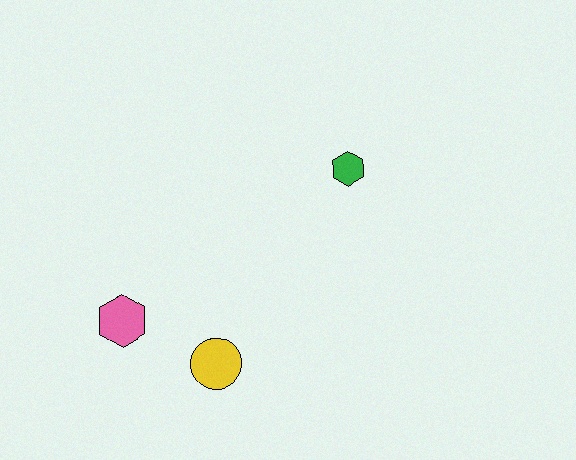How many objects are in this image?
There are 3 objects.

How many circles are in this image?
There is 1 circle.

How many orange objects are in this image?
There are no orange objects.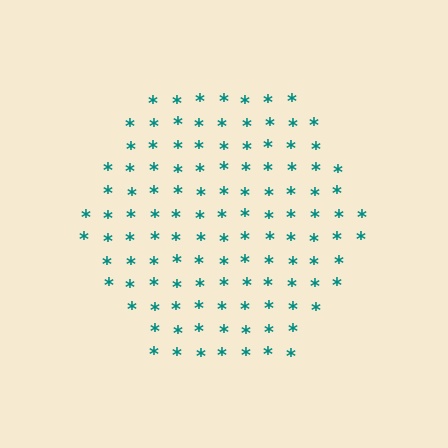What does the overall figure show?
The overall figure shows a hexagon.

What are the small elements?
The small elements are asterisks.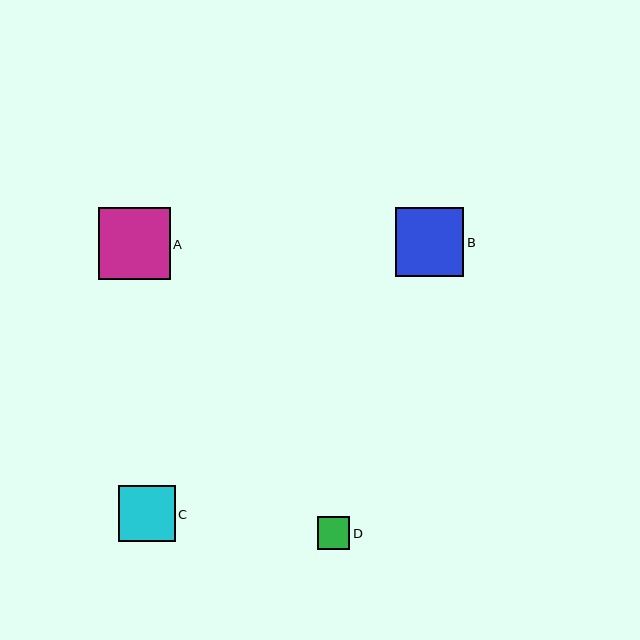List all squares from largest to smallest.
From largest to smallest: A, B, C, D.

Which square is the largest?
Square A is the largest with a size of approximately 72 pixels.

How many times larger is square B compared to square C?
Square B is approximately 1.2 times the size of square C.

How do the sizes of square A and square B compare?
Square A and square B are approximately the same size.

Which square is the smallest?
Square D is the smallest with a size of approximately 33 pixels.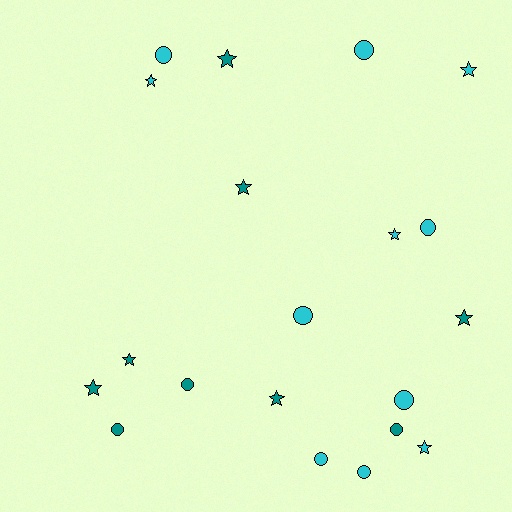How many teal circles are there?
There are 3 teal circles.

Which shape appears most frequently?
Star, with 10 objects.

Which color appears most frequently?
Cyan, with 11 objects.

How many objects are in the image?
There are 20 objects.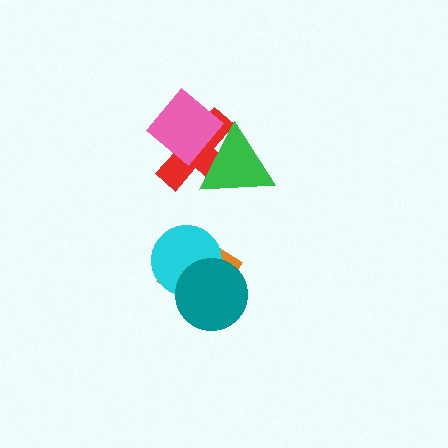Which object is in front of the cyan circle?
The teal circle is in front of the cyan circle.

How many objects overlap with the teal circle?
2 objects overlap with the teal circle.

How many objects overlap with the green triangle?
2 objects overlap with the green triangle.